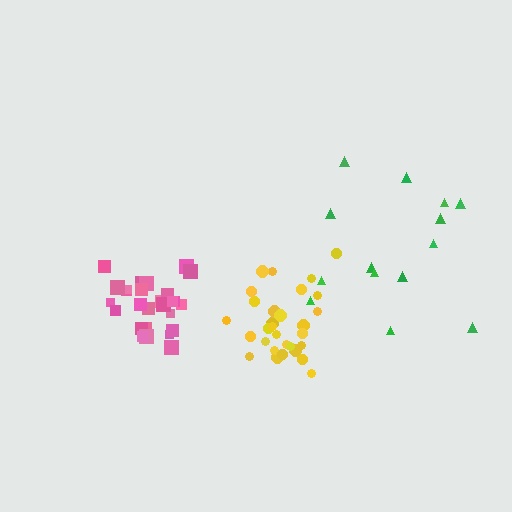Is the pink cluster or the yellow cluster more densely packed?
Yellow.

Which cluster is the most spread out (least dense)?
Green.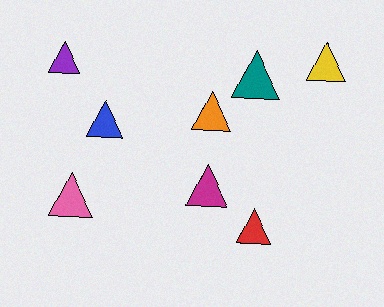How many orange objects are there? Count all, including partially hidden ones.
There is 1 orange object.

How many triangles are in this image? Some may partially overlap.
There are 8 triangles.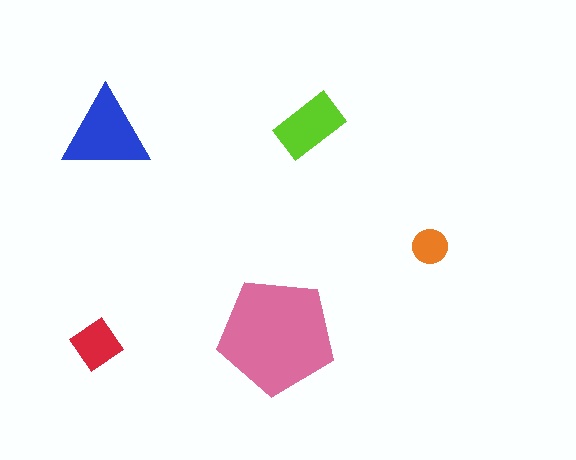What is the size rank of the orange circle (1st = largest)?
5th.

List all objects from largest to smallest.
The pink pentagon, the blue triangle, the lime rectangle, the red diamond, the orange circle.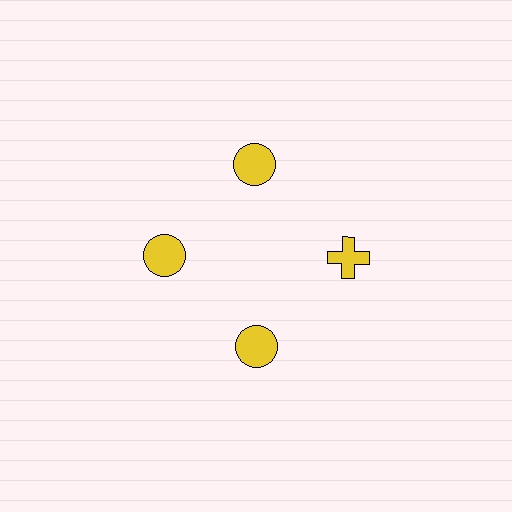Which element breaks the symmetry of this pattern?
The yellow cross at roughly the 3 o'clock position breaks the symmetry. All other shapes are yellow circles.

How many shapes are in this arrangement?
There are 4 shapes arranged in a ring pattern.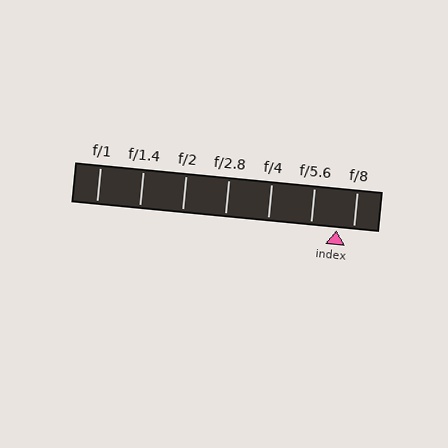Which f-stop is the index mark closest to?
The index mark is closest to f/8.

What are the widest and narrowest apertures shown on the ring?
The widest aperture shown is f/1 and the narrowest is f/8.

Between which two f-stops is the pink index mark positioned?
The index mark is between f/5.6 and f/8.